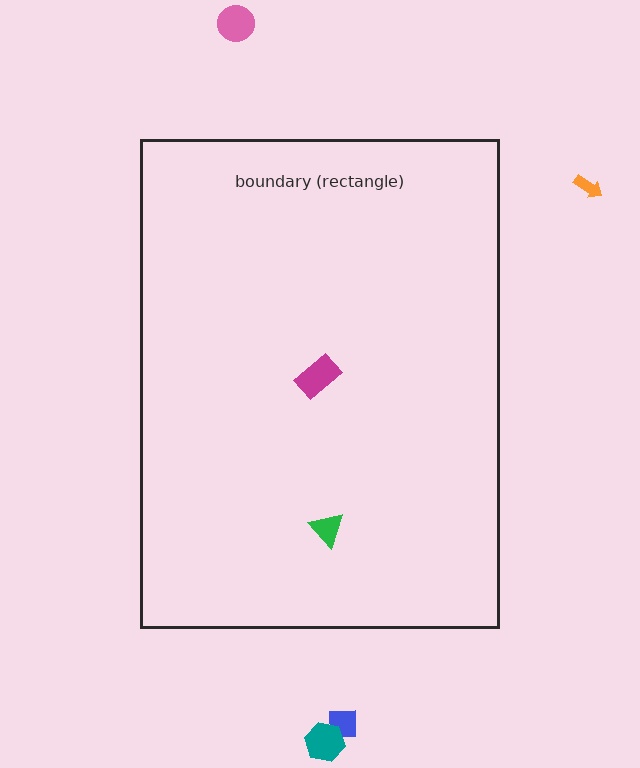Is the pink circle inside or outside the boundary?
Outside.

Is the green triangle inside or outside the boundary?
Inside.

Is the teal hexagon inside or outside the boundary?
Outside.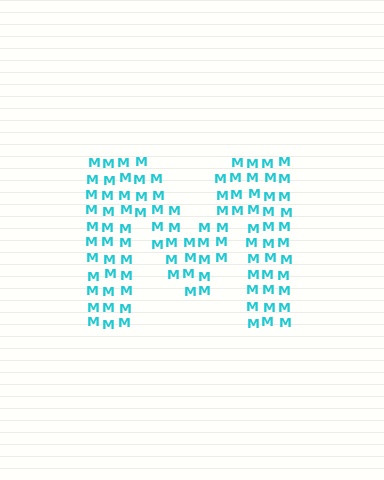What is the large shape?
The large shape is the letter M.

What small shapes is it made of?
It is made of small letter M's.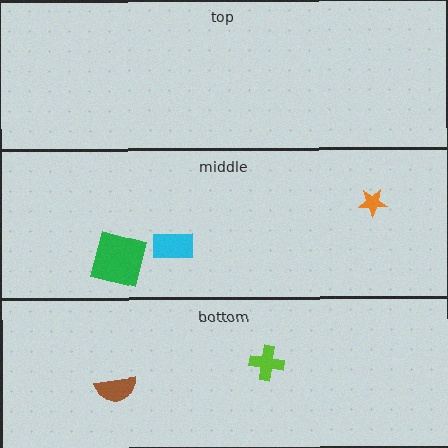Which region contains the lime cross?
The bottom region.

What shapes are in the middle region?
The cyan rectangle, the orange star, the green square.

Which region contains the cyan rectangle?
The middle region.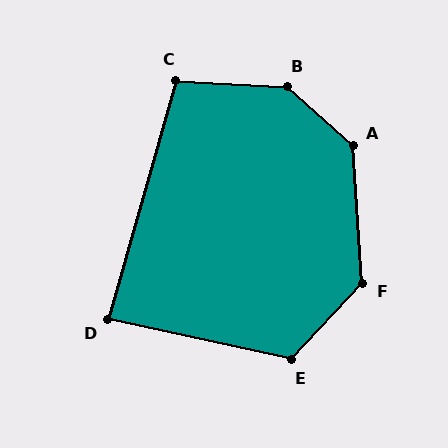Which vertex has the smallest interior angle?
D, at approximately 86 degrees.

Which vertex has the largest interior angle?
B, at approximately 141 degrees.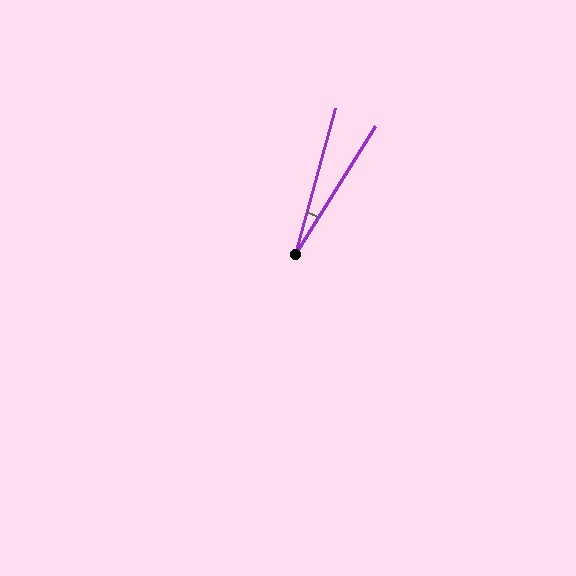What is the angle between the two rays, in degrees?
Approximately 17 degrees.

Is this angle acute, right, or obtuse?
It is acute.